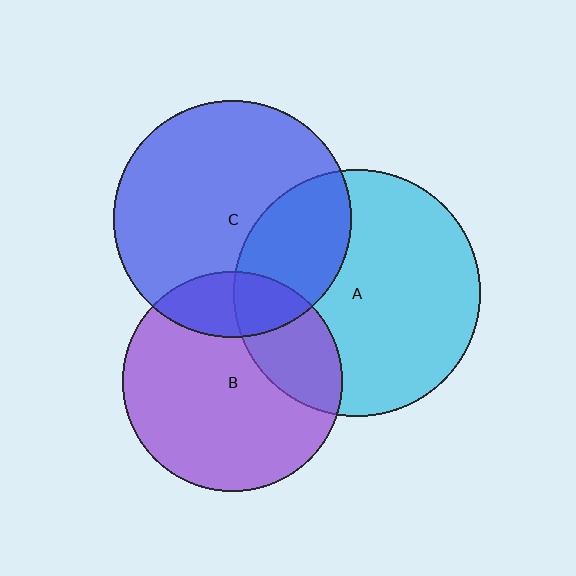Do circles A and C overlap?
Yes.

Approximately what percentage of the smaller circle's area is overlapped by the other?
Approximately 30%.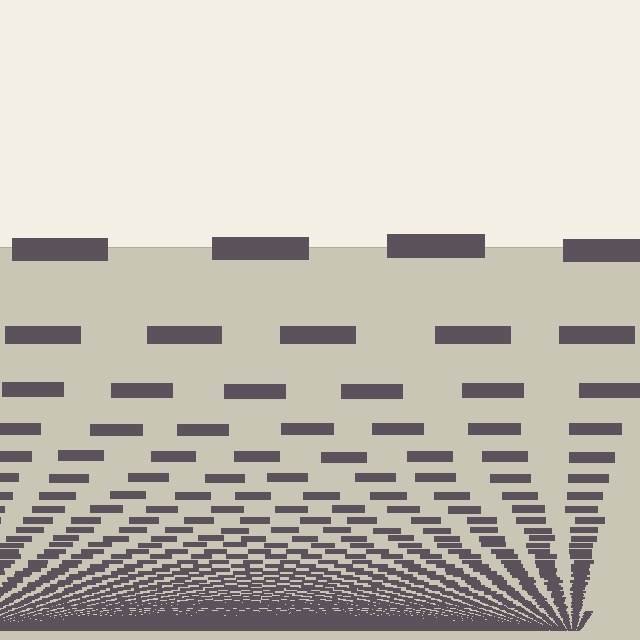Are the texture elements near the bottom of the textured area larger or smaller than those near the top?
Smaller. The gradient is inverted — elements near the bottom are smaller and denser.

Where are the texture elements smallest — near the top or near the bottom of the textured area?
Near the bottom.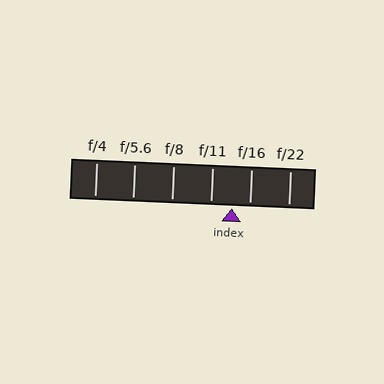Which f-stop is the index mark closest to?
The index mark is closest to f/16.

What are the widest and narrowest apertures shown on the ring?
The widest aperture shown is f/4 and the narrowest is f/22.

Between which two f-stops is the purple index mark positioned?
The index mark is between f/11 and f/16.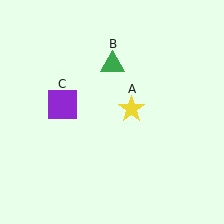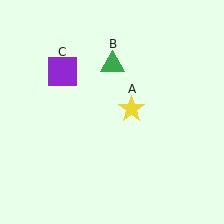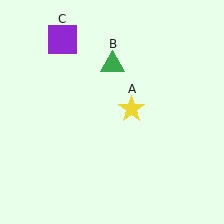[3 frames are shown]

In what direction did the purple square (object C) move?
The purple square (object C) moved up.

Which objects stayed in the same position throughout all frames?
Yellow star (object A) and green triangle (object B) remained stationary.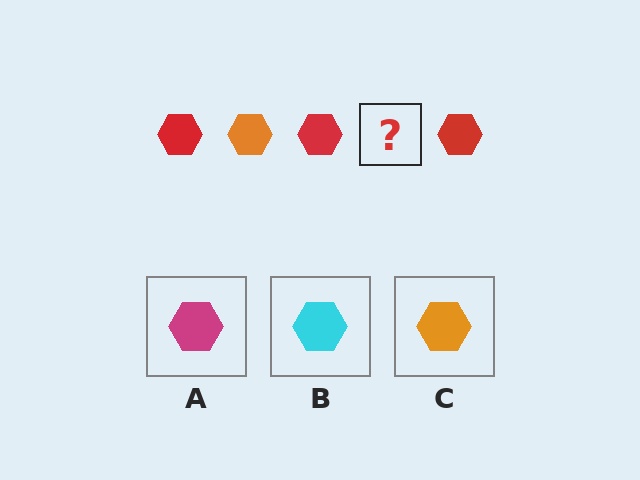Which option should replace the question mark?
Option C.